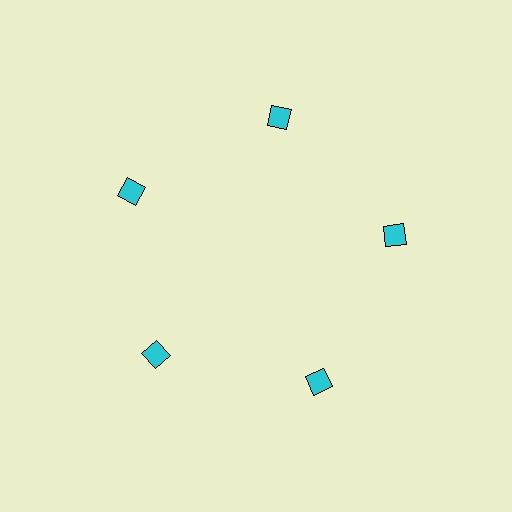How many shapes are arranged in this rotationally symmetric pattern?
There are 5 shapes, arranged in 5 groups of 1.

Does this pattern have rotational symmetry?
Yes, this pattern has 5-fold rotational symmetry. It looks the same after rotating 72 degrees around the center.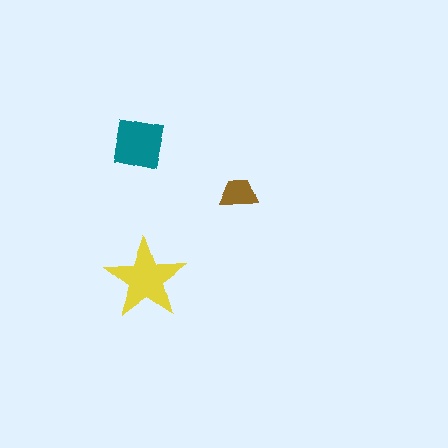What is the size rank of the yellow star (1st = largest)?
1st.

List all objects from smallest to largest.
The brown trapezoid, the teal square, the yellow star.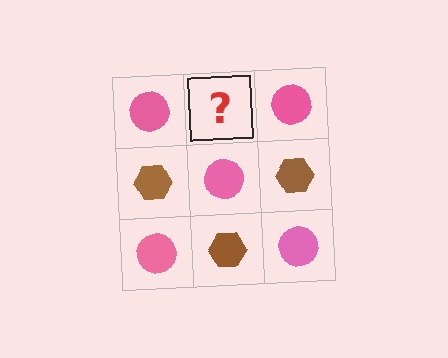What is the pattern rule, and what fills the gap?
The rule is that it alternates pink circle and brown hexagon in a checkerboard pattern. The gap should be filled with a brown hexagon.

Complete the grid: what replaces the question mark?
The question mark should be replaced with a brown hexagon.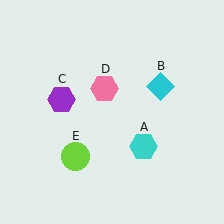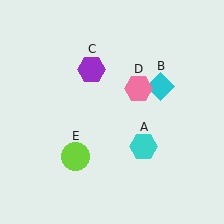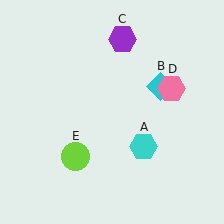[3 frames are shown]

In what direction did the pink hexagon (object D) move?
The pink hexagon (object D) moved right.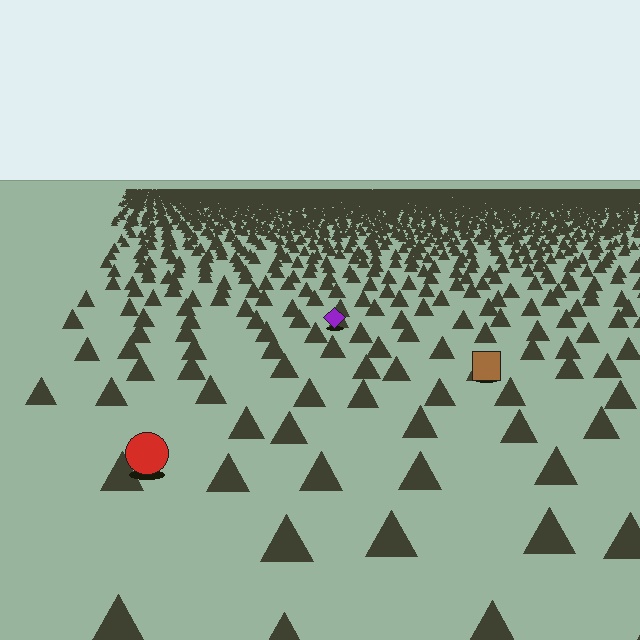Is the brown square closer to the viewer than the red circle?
No. The red circle is closer — you can tell from the texture gradient: the ground texture is coarser near it.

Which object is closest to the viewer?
The red circle is closest. The texture marks near it are larger and more spread out.